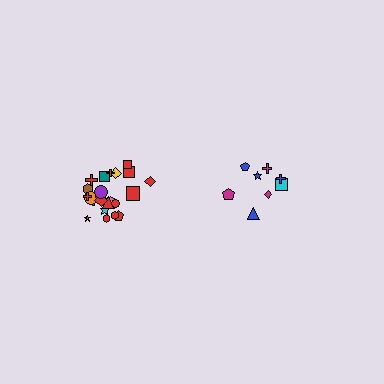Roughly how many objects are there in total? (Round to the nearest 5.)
Roughly 35 objects in total.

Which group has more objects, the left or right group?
The left group.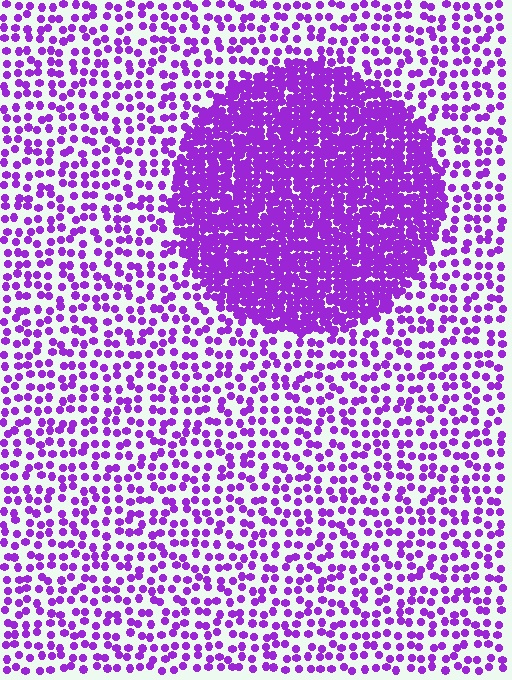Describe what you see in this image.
The image contains small purple elements arranged at two different densities. A circle-shaped region is visible where the elements are more densely packed than the surrounding area.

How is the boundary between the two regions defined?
The boundary is defined by a change in element density (approximately 2.9x ratio). All elements are the same color, size, and shape.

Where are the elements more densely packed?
The elements are more densely packed inside the circle boundary.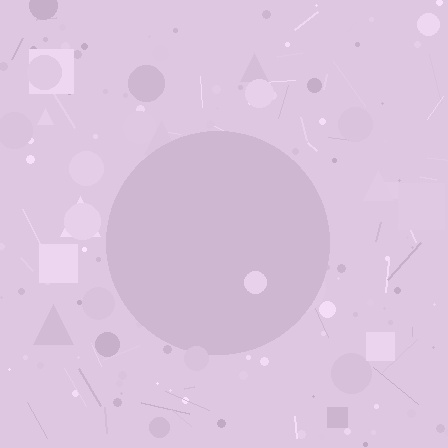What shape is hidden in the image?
A circle is hidden in the image.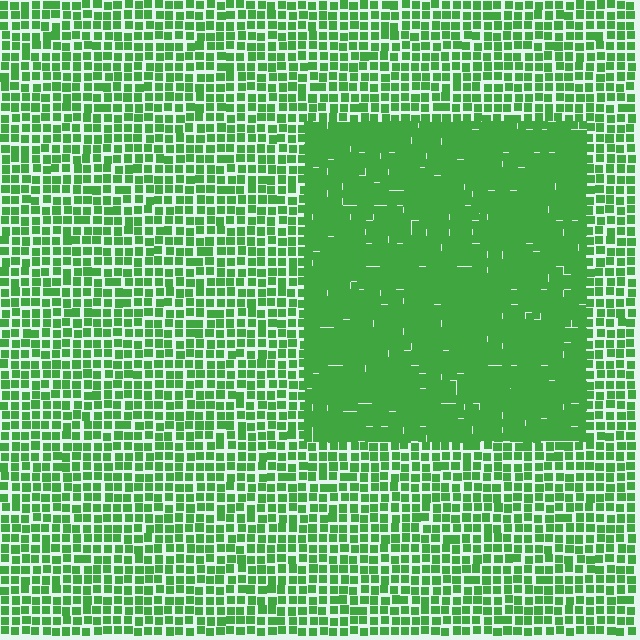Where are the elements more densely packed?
The elements are more densely packed inside the rectangle boundary.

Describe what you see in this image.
The image contains small green elements arranged at two different densities. A rectangle-shaped region is visible where the elements are more densely packed than the surrounding area.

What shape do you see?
I see a rectangle.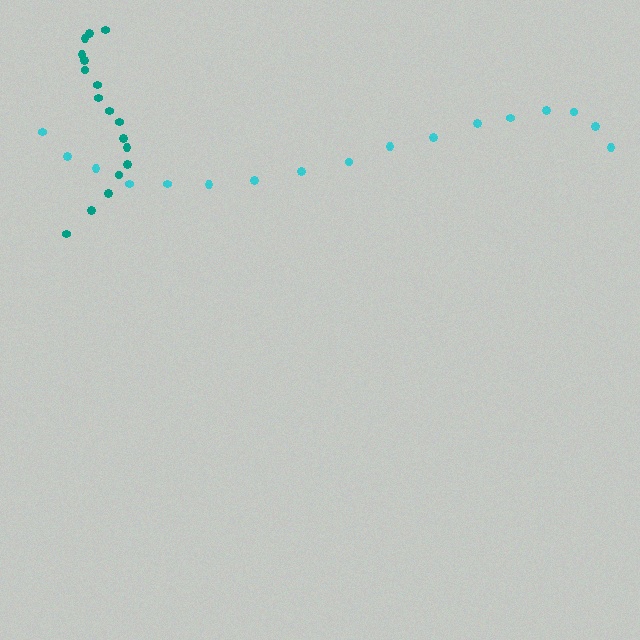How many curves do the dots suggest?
There are 2 distinct paths.